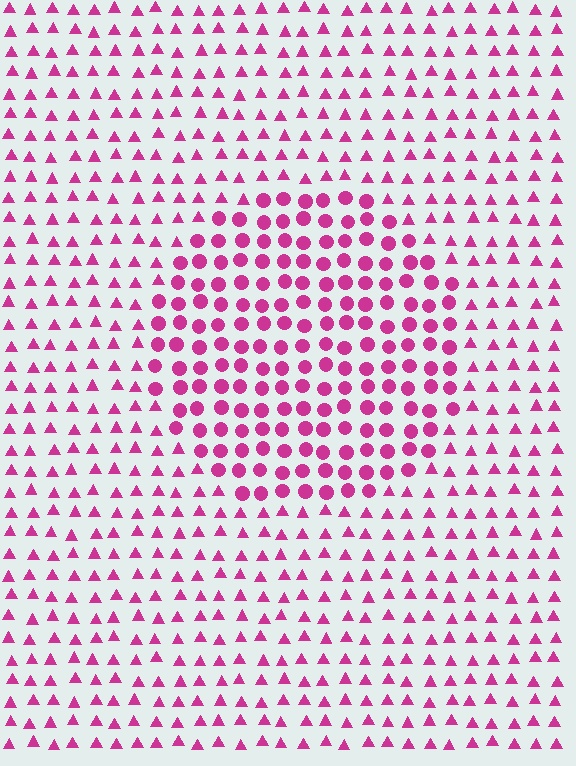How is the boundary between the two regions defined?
The boundary is defined by a change in element shape: circles inside vs. triangles outside. All elements share the same color and spacing.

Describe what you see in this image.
The image is filled with small magenta elements arranged in a uniform grid. A circle-shaped region contains circles, while the surrounding area contains triangles. The boundary is defined purely by the change in element shape.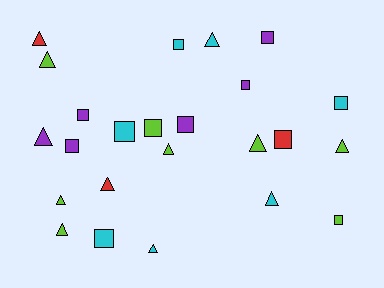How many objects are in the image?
There are 24 objects.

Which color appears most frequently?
Lime, with 8 objects.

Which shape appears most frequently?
Square, with 12 objects.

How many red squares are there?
There is 1 red square.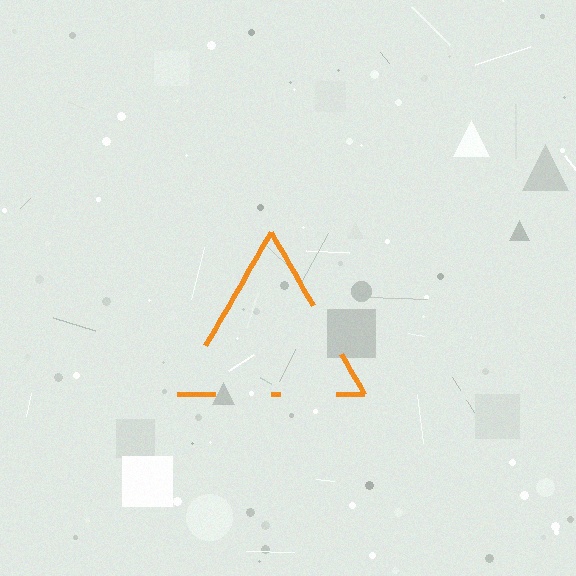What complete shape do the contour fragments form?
The contour fragments form a triangle.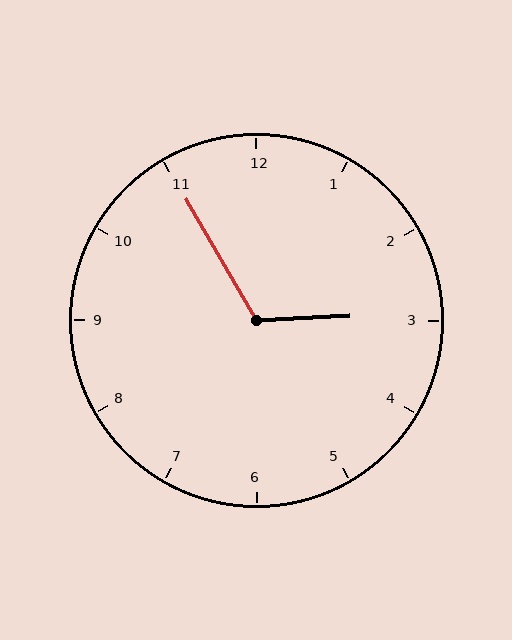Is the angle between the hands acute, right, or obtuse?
It is obtuse.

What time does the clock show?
2:55.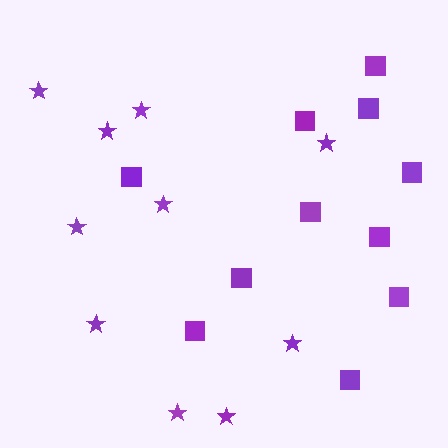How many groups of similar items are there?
There are 2 groups: one group of squares (11) and one group of stars (10).